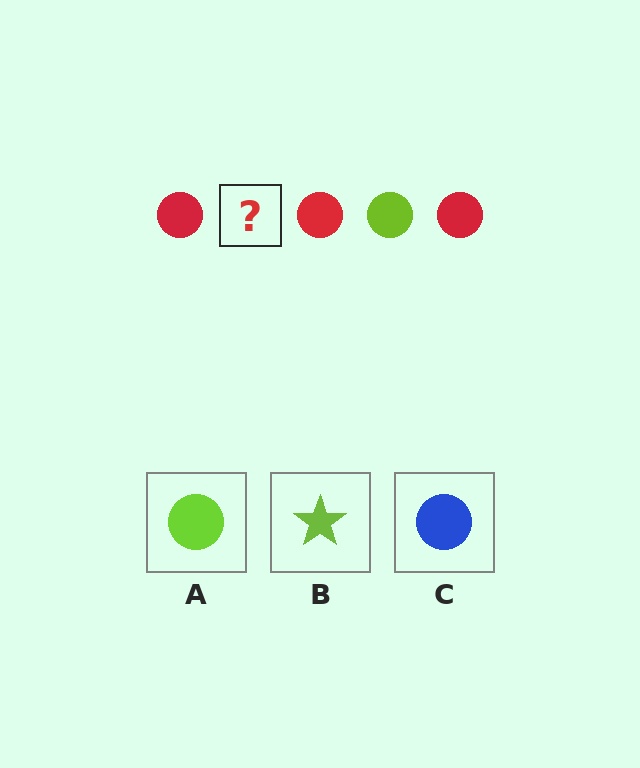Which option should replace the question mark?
Option A.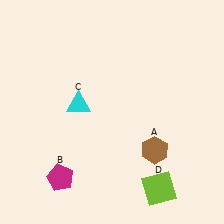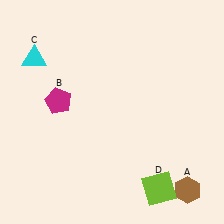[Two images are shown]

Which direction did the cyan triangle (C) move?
The cyan triangle (C) moved up.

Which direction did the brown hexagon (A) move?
The brown hexagon (A) moved down.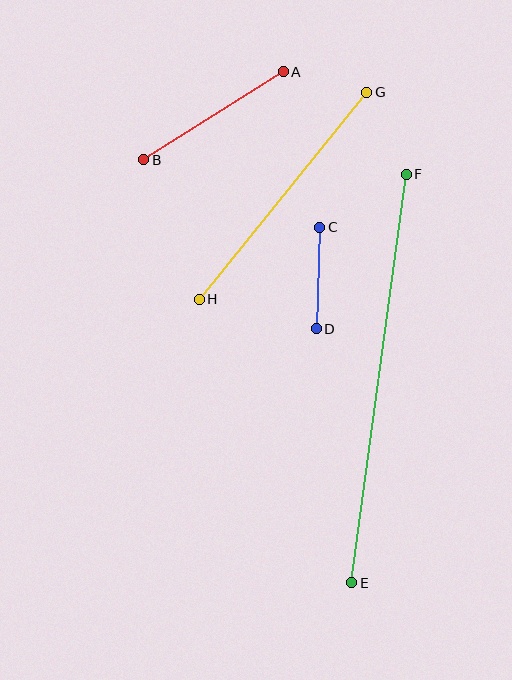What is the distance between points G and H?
The distance is approximately 266 pixels.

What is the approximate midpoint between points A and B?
The midpoint is at approximately (214, 116) pixels.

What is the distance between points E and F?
The distance is approximately 412 pixels.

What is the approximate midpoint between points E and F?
The midpoint is at approximately (379, 378) pixels.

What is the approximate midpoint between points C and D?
The midpoint is at approximately (318, 278) pixels.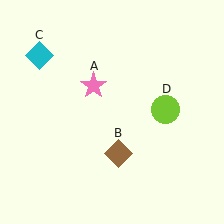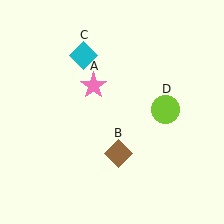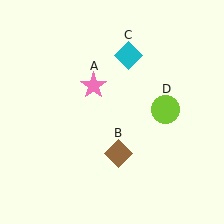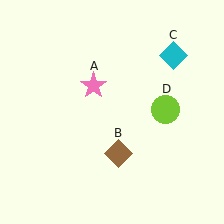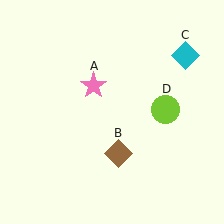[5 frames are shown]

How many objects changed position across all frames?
1 object changed position: cyan diamond (object C).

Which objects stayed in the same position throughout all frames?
Pink star (object A) and brown diamond (object B) and lime circle (object D) remained stationary.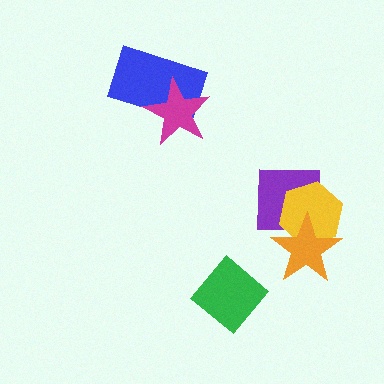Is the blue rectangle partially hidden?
Yes, it is partially covered by another shape.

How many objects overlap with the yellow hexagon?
2 objects overlap with the yellow hexagon.